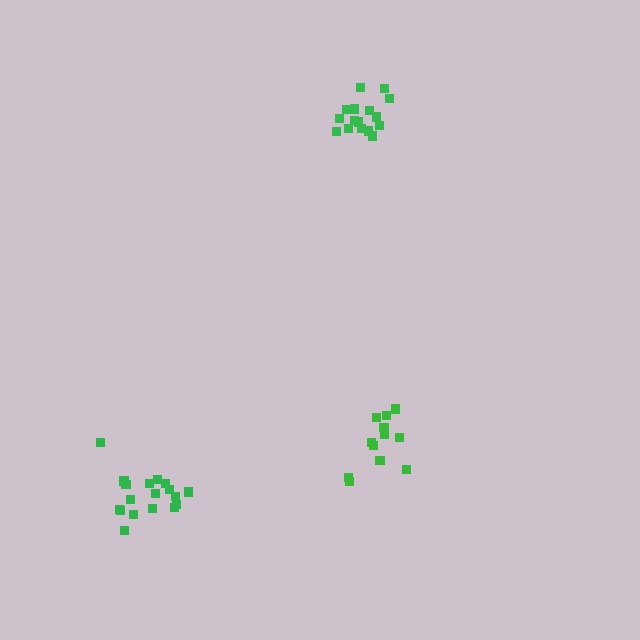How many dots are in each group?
Group 1: 16 dots, Group 2: 12 dots, Group 3: 18 dots (46 total).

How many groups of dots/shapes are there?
There are 3 groups.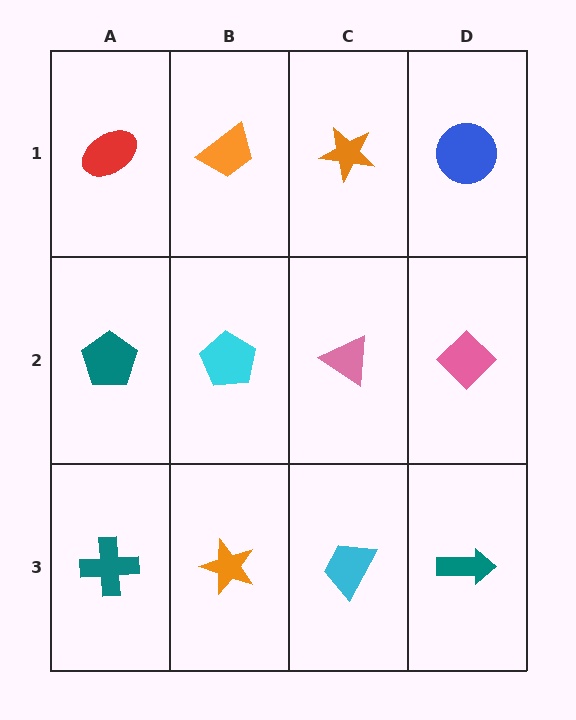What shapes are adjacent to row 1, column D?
A pink diamond (row 2, column D), an orange star (row 1, column C).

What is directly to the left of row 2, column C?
A cyan pentagon.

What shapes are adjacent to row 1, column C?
A pink triangle (row 2, column C), an orange trapezoid (row 1, column B), a blue circle (row 1, column D).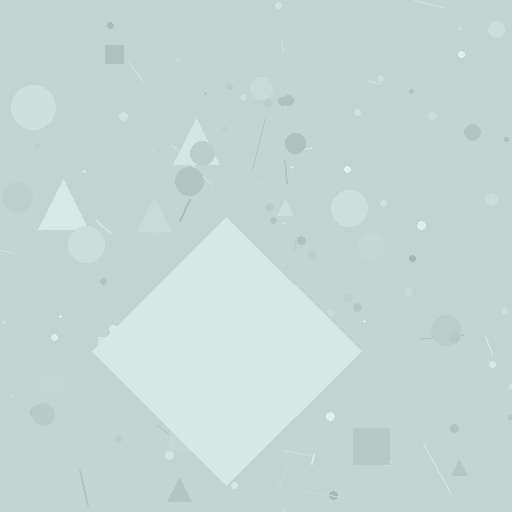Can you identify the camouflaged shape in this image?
The camouflaged shape is a diamond.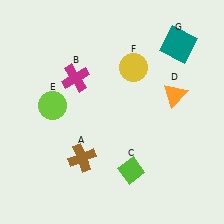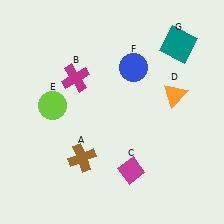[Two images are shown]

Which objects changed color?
C changed from lime to magenta. F changed from yellow to blue.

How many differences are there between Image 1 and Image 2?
There are 2 differences between the two images.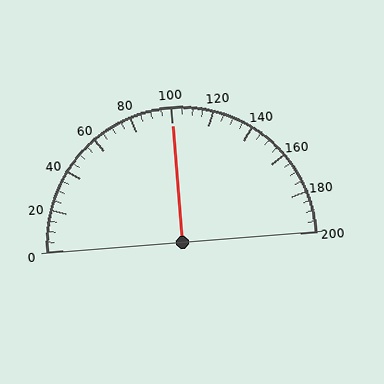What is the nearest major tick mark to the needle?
The nearest major tick mark is 100.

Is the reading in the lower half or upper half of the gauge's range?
The reading is in the upper half of the range (0 to 200).